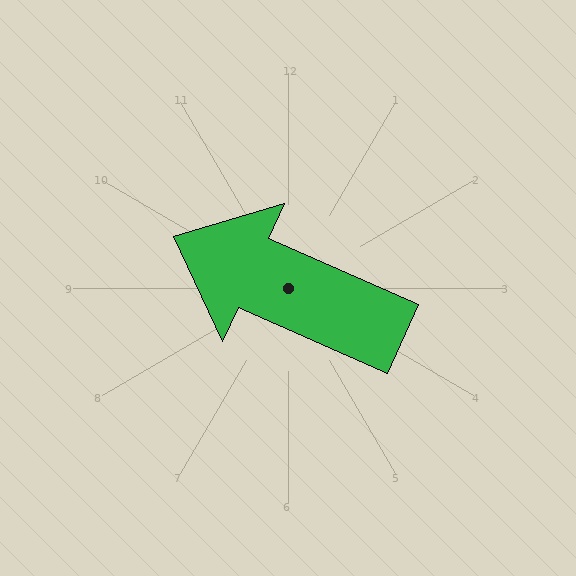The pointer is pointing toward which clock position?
Roughly 10 o'clock.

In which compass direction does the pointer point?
Northwest.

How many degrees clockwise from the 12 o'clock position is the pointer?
Approximately 294 degrees.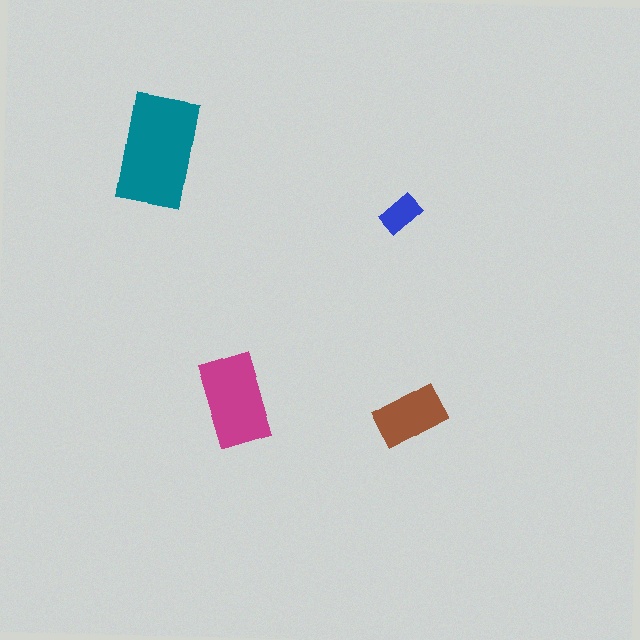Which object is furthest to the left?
The teal rectangle is leftmost.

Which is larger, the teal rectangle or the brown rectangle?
The teal one.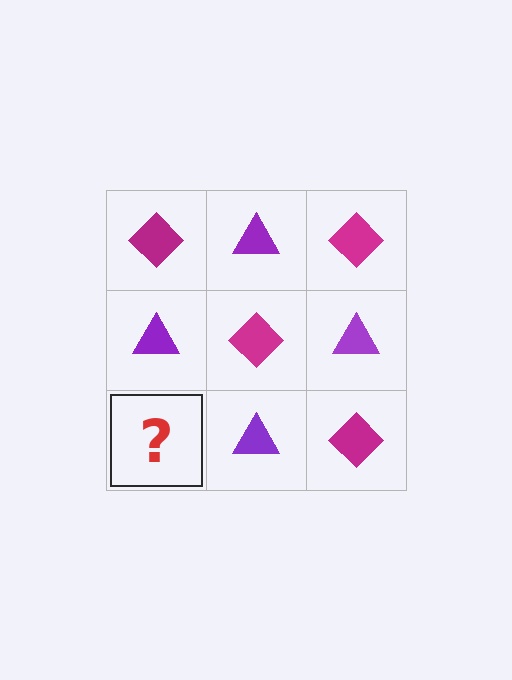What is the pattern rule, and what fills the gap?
The rule is that it alternates magenta diamond and purple triangle in a checkerboard pattern. The gap should be filled with a magenta diamond.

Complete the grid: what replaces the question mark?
The question mark should be replaced with a magenta diamond.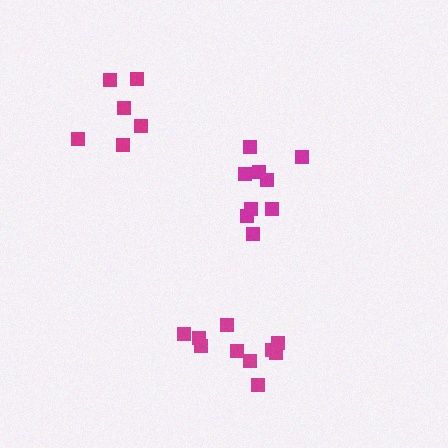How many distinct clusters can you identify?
There are 3 distinct clusters.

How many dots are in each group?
Group 1: 9 dots, Group 2: 10 dots, Group 3: 6 dots (25 total).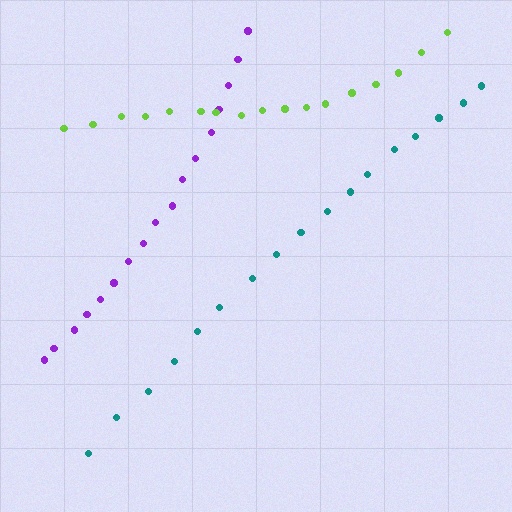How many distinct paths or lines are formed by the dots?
There are 3 distinct paths.